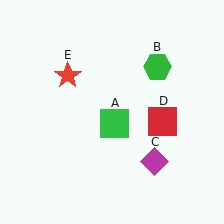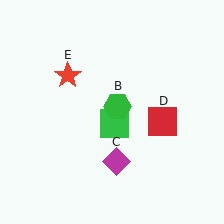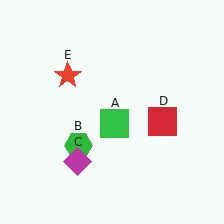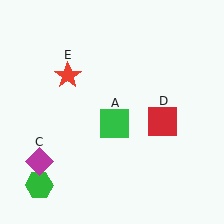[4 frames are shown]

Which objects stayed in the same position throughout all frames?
Green square (object A) and red square (object D) and red star (object E) remained stationary.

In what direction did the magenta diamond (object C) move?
The magenta diamond (object C) moved left.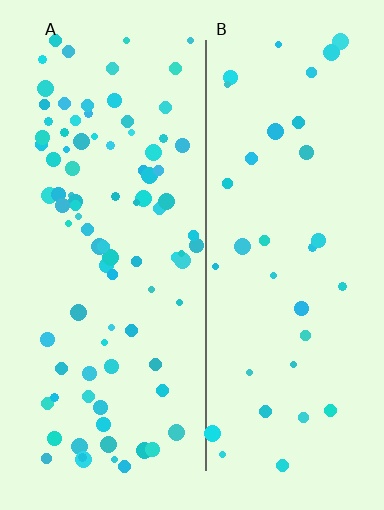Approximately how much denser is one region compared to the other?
Approximately 2.6× — region A over region B.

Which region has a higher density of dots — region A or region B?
A (the left).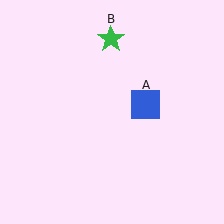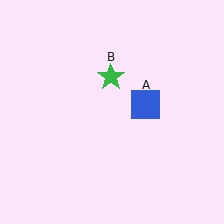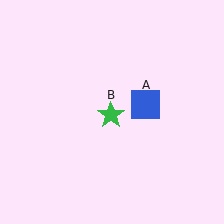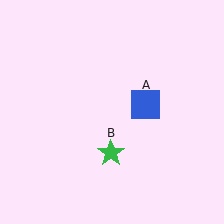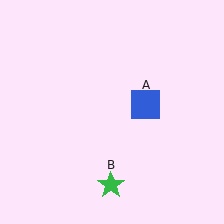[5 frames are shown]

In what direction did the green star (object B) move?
The green star (object B) moved down.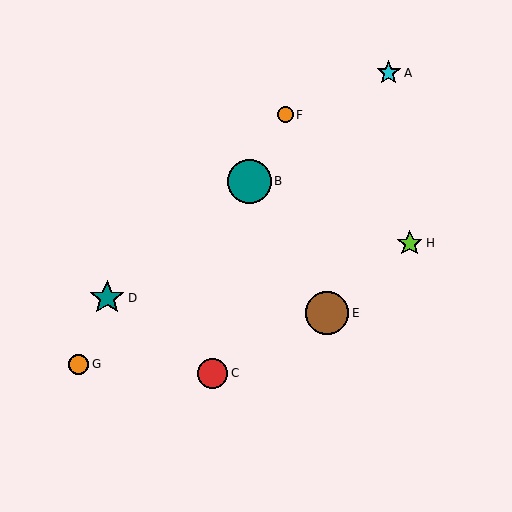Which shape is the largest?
The teal circle (labeled B) is the largest.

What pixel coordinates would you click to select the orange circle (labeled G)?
Click at (78, 364) to select the orange circle G.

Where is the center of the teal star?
The center of the teal star is at (107, 298).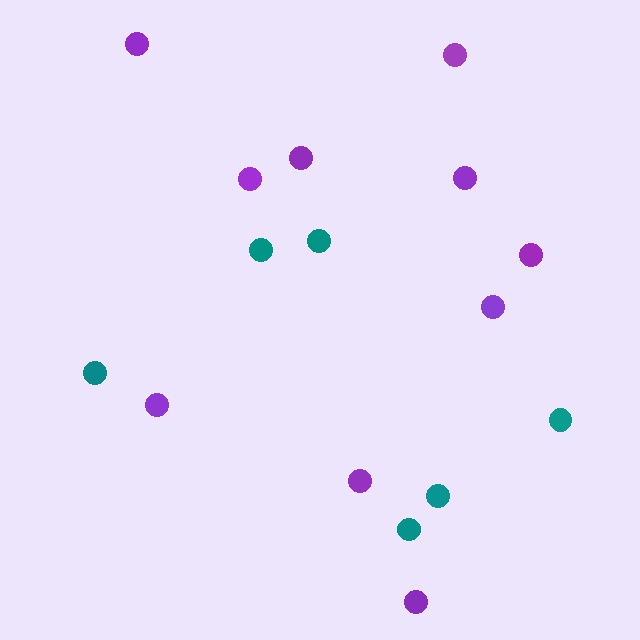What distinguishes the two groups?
There are 2 groups: one group of teal circles (6) and one group of purple circles (10).